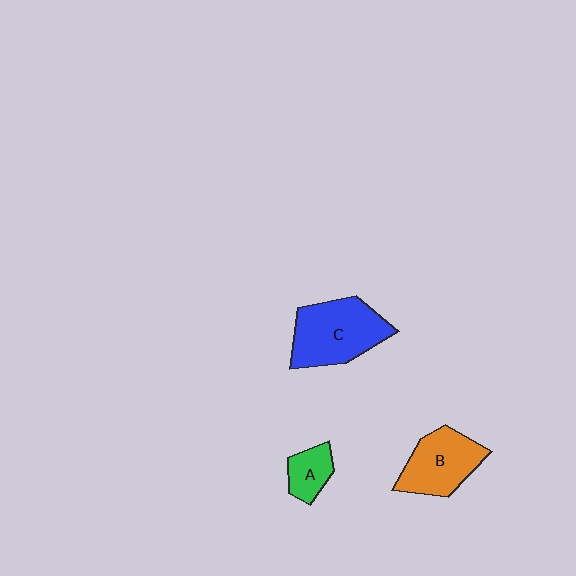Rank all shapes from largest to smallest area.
From largest to smallest: C (blue), B (orange), A (green).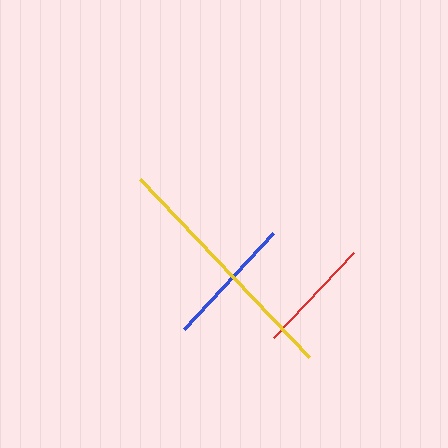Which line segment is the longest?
The yellow line is the longest at approximately 246 pixels.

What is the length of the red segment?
The red segment is approximately 117 pixels long.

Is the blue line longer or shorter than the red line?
The blue line is longer than the red line.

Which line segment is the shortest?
The red line is the shortest at approximately 117 pixels.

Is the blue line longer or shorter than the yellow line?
The yellow line is longer than the blue line.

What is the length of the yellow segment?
The yellow segment is approximately 246 pixels long.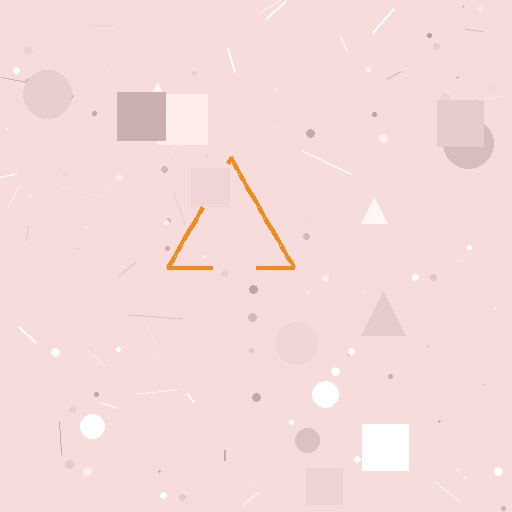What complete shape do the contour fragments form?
The contour fragments form a triangle.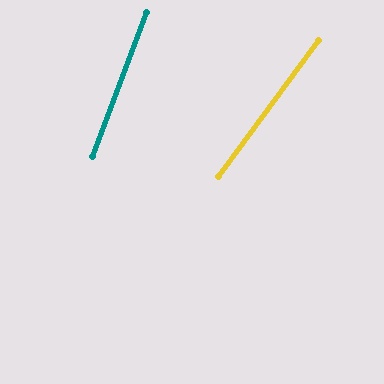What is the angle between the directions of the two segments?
Approximately 16 degrees.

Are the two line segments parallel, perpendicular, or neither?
Neither parallel nor perpendicular — they differ by about 16°.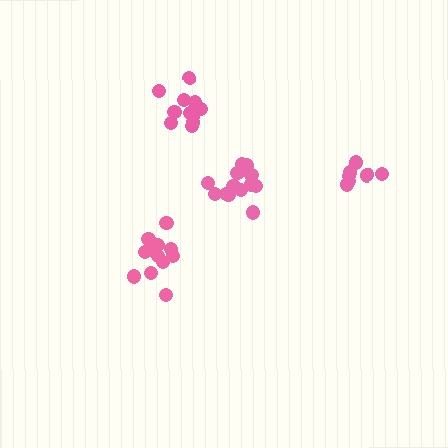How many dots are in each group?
Group 1: 11 dots, Group 2: 13 dots, Group 3: 7 dots, Group 4: 13 dots (44 total).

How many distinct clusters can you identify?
There are 4 distinct clusters.